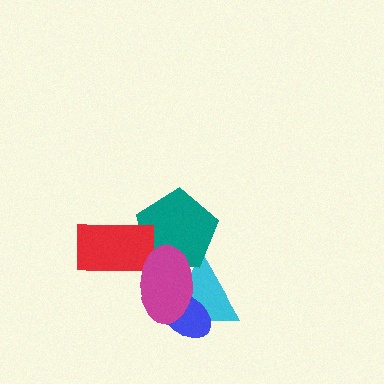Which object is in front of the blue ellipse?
The magenta ellipse is in front of the blue ellipse.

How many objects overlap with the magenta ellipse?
4 objects overlap with the magenta ellipse.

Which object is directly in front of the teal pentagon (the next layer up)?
The red rectangle is directly in front of the teal pentagon.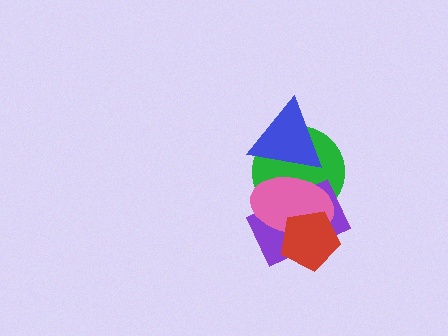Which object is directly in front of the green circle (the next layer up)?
The purple rectangle is directly in front of the green circle.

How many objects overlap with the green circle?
4 objects overlap with the green circle.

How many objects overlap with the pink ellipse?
4 objects overlap with the pink ellipse.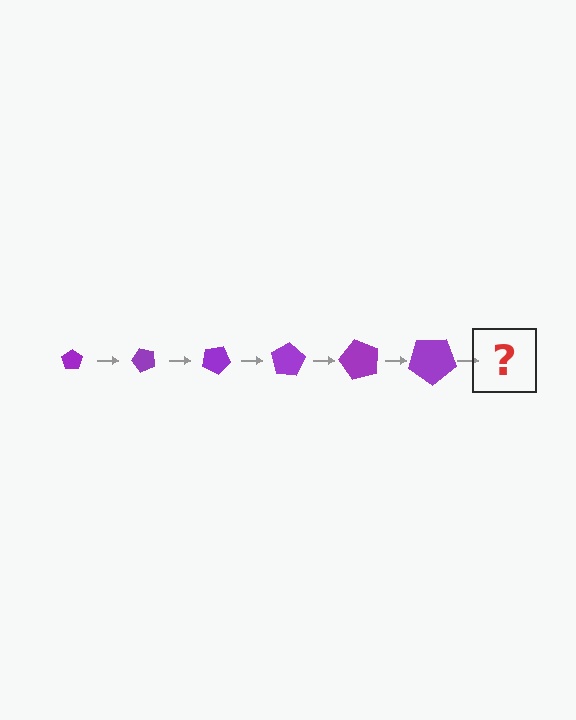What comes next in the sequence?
The next element should be a pentagon, larger than the previous one and rotated 300 degrees from the start.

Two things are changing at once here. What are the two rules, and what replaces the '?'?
The two rules are that the pentagon grows larger each step and it rotates 50 degrees each step. The '?' should be a pentagon, larger than the previous one and rotated 300 degrees from the start.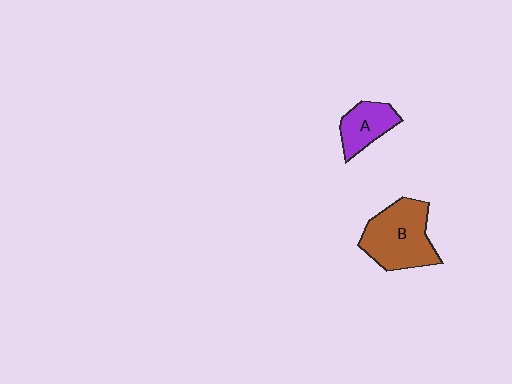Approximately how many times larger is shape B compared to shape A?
Approximately 1.9 times.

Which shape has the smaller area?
Shape A (purple).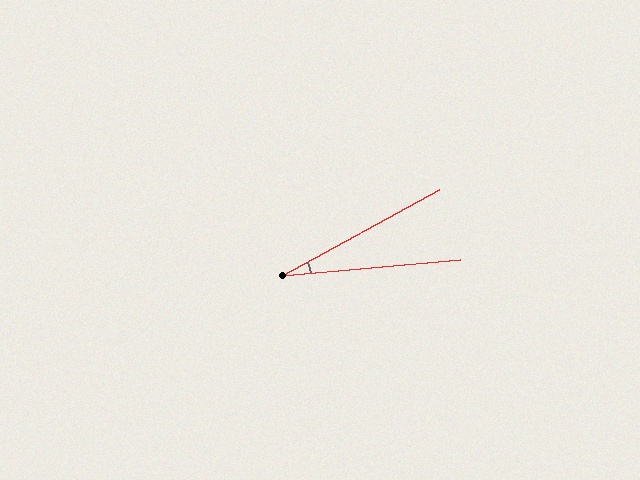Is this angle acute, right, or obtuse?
It is acute.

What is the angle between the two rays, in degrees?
Approximately 23 degrees.